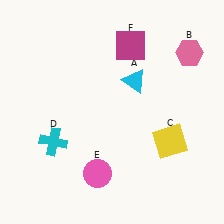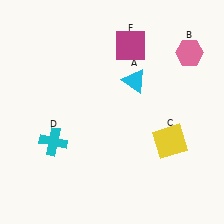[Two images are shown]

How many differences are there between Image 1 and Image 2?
There is 1 difference between the two images.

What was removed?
The pink circle (E) was removed in Image 2.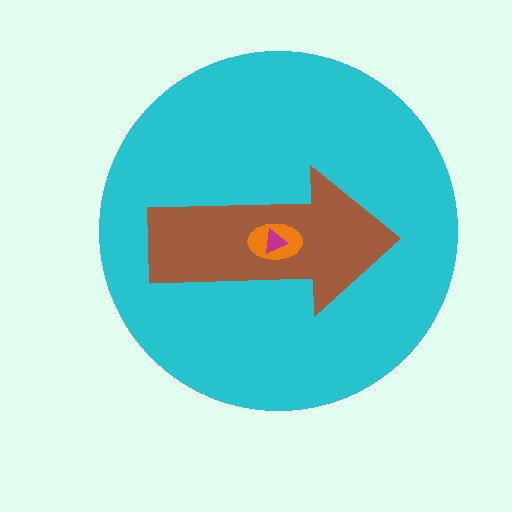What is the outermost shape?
The cyan circle.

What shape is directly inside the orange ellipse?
The magenta triangle.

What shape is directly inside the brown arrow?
The orange ellipse.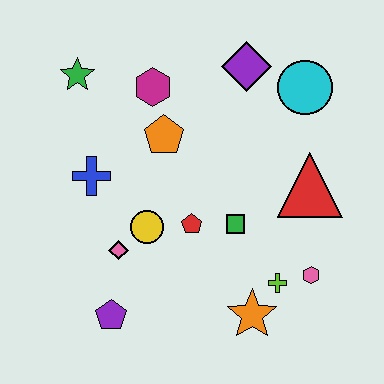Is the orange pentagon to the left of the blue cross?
No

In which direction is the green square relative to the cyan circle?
The green square is below the cyan circle.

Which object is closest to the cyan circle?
The purple diamond is closest to the cyan circle.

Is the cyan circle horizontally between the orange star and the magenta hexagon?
No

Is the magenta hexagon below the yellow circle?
No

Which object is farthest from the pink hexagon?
The green star is farthest from the pink hexagon.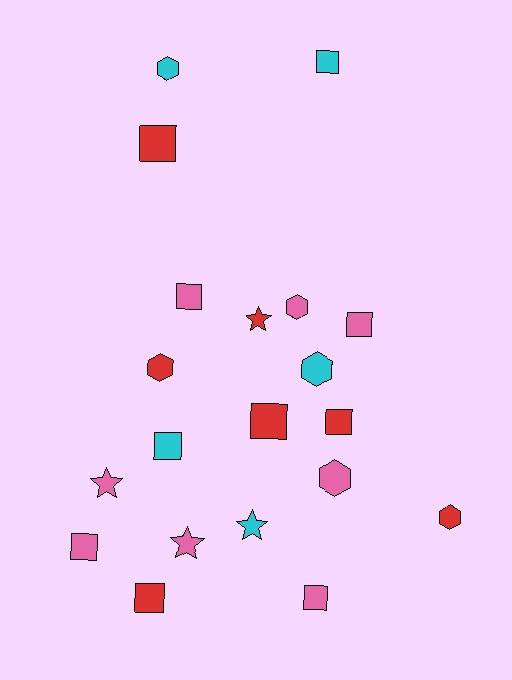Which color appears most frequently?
Pink, with 8 objects.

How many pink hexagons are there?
There are 2 pink hexagons.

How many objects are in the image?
There are 20 objects.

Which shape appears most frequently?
Square, with 10 objects.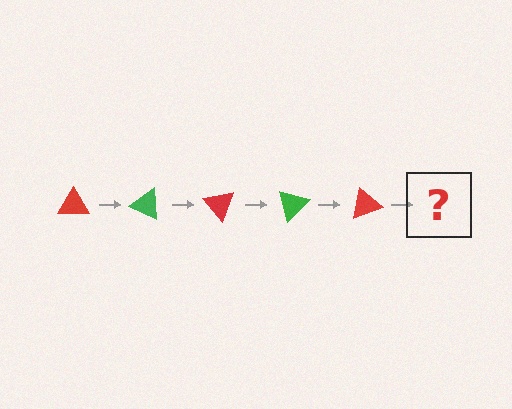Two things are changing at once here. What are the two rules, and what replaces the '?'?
The two rules are that it rotates 25 degrees each step and the color cycles through red and green. The '?' should be a green triangle, rotated 125 degrees from the start.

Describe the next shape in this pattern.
It should be a green triangle, rotated 125 degrees from the start.